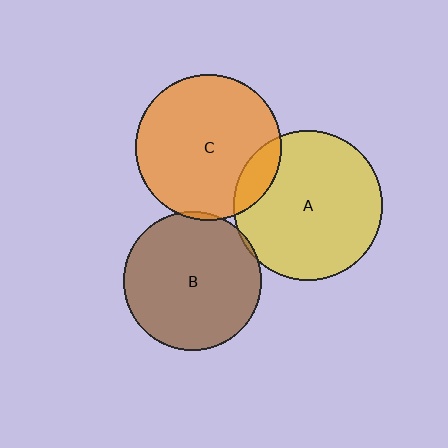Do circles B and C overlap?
Yes.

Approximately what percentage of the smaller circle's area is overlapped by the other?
Approximately 5%.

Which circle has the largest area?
Circle A (yellow).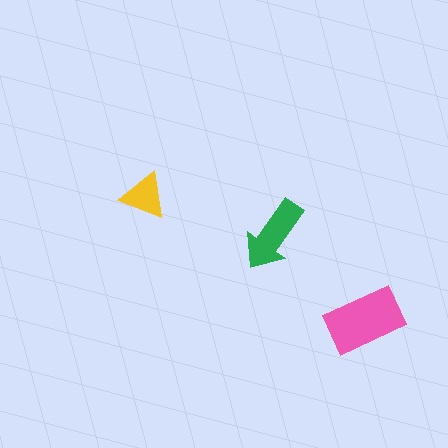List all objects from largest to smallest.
The pink rectangle, the green arrow, the yellow triangle.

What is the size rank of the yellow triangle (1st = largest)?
3rd.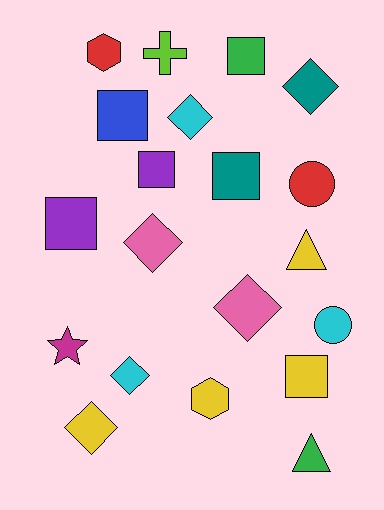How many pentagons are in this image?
There are no pentagons.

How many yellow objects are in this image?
There are 4 yellow objects.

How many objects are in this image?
There are 20 objects.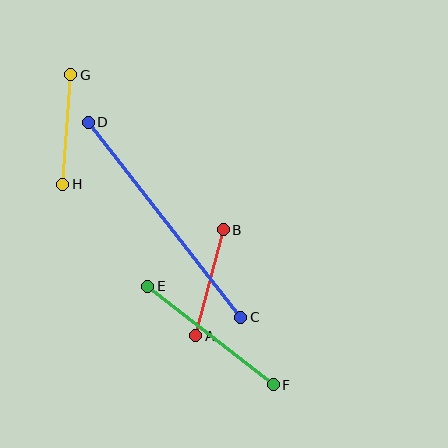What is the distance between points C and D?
The distance is approximately 247 pixels.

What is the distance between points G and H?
The distance is approximately 110 pixels.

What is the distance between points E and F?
The distance is approximately 159 pixels.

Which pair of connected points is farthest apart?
Points C and D are farthest apart.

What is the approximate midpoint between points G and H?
The midpoint is at approximately (67, 129) pixels.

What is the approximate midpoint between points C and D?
The midpoint is at approximately (164, 220) pixels.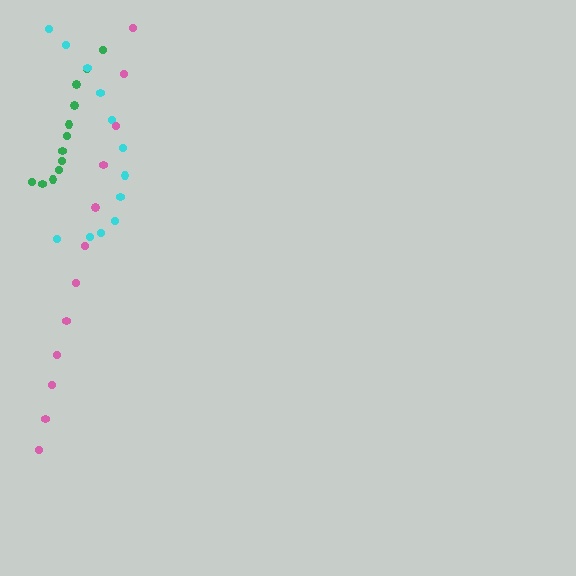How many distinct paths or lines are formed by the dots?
There are 3 distinct paths.